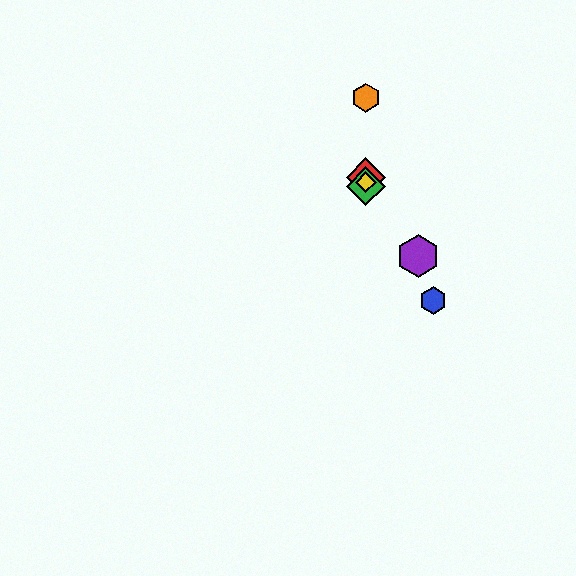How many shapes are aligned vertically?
4 shapes (the red diamond, the green diamond, the yellow diamond, the orange hexagon) are aligned vertically.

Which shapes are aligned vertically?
The red diamond, the green diamond, the yellow diamond, the orange hexagon are aligned vertically.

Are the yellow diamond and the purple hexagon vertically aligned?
No, the yellow diamond is at x≈366 and the purple hexagon is at x≈418.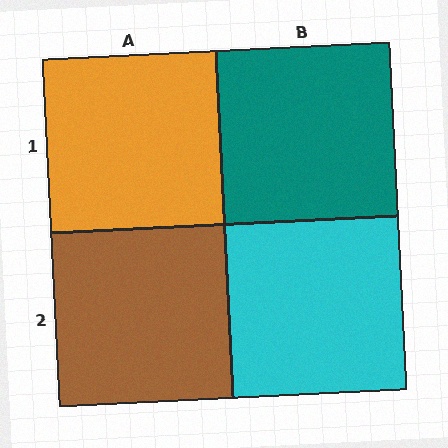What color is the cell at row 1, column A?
Orange.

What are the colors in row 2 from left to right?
Brown, cyan.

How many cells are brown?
1 cell is brown.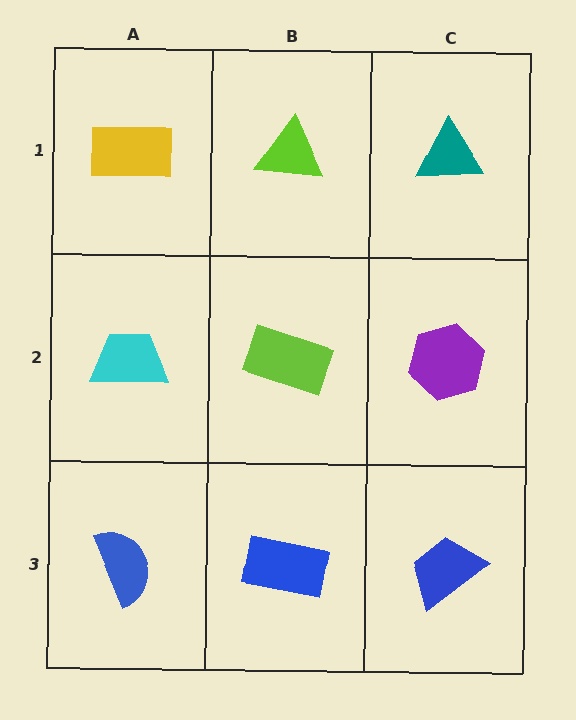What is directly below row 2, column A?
A blue semicircle.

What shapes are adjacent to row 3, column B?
A lime rectangle (row 2, column B), a blue semicircle (row 3, column A), a blue trapezoid (row 3, column C).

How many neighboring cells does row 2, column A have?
3.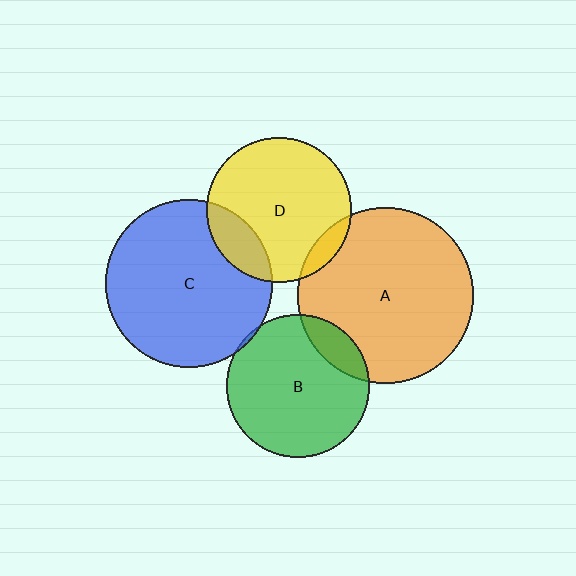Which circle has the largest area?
Circle A (orange).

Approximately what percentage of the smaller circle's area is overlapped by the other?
Approximately 10%.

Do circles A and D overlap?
Yes.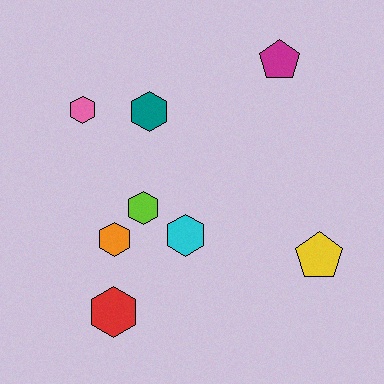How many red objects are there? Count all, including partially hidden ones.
There is 1 red object.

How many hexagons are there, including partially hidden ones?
There are 6 hexagons.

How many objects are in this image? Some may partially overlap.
There are 8 objects.